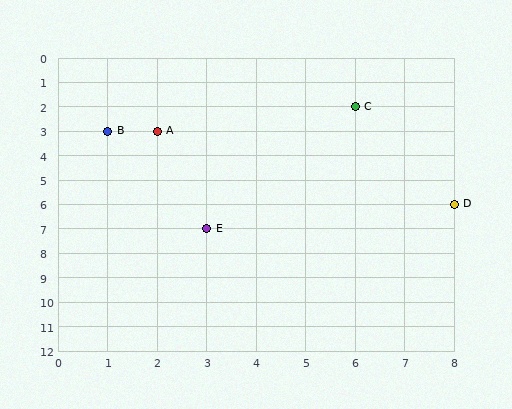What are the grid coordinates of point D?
Point D is at grid coordinates (8, 6).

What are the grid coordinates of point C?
Point C is at grid coordinates (6, 2).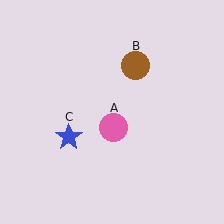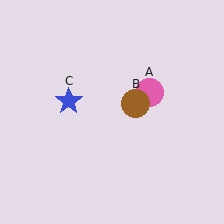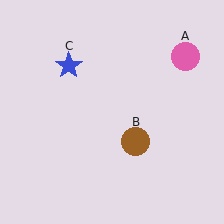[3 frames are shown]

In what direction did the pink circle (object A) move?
The pink circle (object A) moved up and to the right.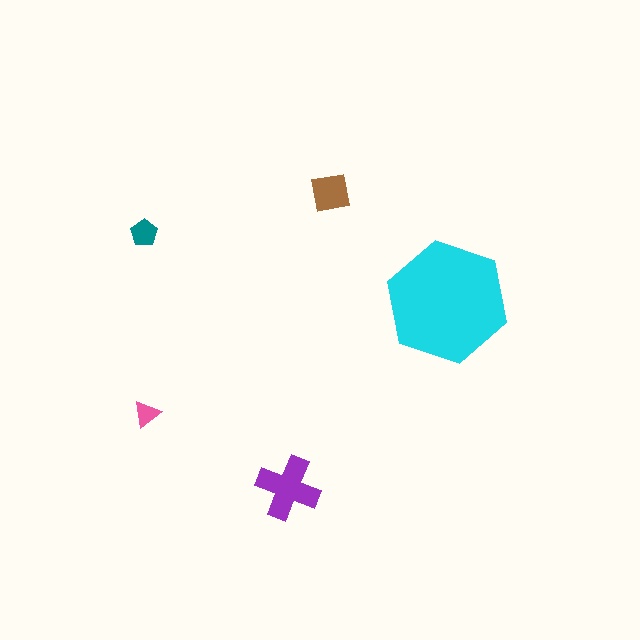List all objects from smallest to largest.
The pink triangle, the teal pentagon, the brown square, the purple cross, the cyan hexagon.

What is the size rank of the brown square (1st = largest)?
3rd.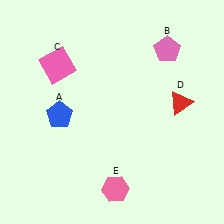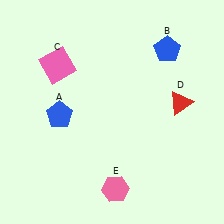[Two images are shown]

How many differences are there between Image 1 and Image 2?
There is 1 difference between the two images.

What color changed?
The pentagon (B) changed from pink in Image 1 to blue in Image 2.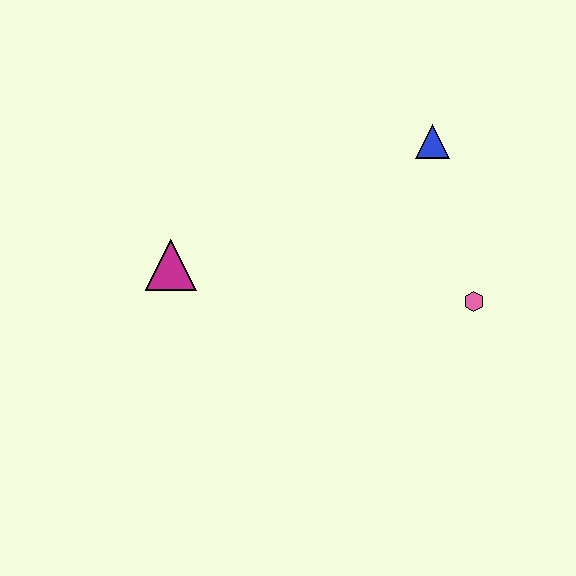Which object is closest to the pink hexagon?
The blue triangle is closest to the pink hexagon.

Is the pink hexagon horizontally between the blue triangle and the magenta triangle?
No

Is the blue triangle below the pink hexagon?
No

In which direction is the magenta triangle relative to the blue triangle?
The magenta triangle is to the left of the blue triangle.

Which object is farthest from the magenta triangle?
The pink hexagon is farthest from the magenta triangle.